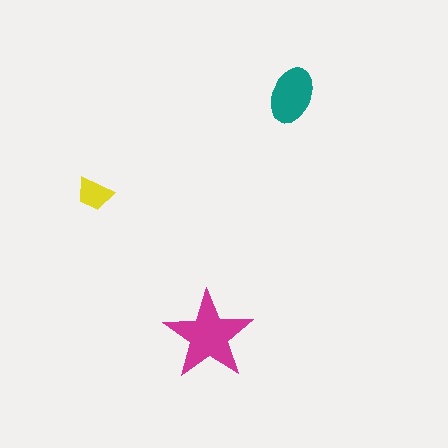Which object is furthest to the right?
The teal ellipse is rightmost.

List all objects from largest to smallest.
The magenta star, the teal ellipse, the yellow trapezoid.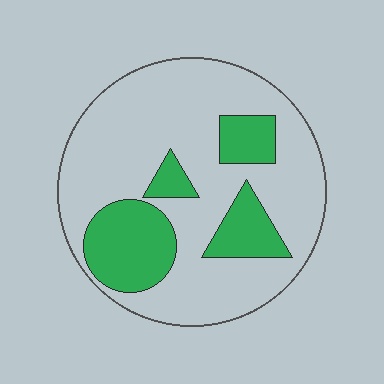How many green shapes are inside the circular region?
4.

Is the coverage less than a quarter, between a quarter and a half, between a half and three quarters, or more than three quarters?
Between a quarter and a half.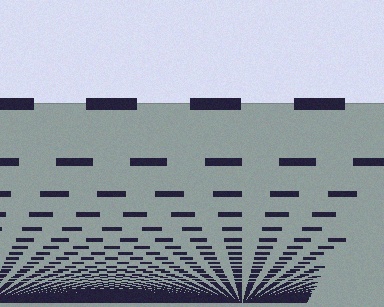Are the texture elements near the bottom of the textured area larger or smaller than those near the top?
Smaller. The gradient is inverted — elements near the bottom are smaller and denser.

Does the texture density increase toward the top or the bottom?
Density increases toward the bottom.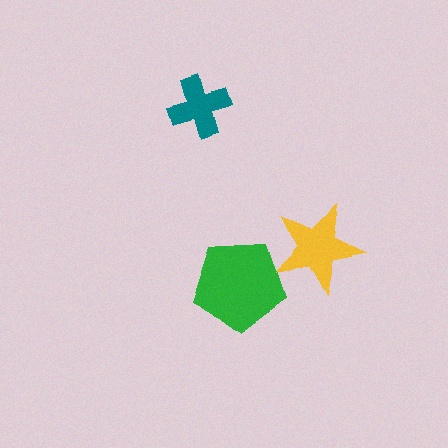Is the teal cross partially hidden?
No, no other shape covers it.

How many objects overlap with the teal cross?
0 objects overlap with the teal cross.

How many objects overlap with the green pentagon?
1 object overlaps with the green pentagon.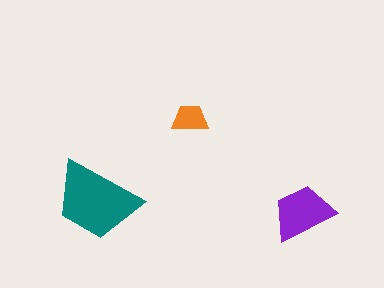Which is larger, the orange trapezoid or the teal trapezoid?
The teal one.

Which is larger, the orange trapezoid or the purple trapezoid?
The purple one.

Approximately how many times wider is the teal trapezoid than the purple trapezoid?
About 1.5 times wider.